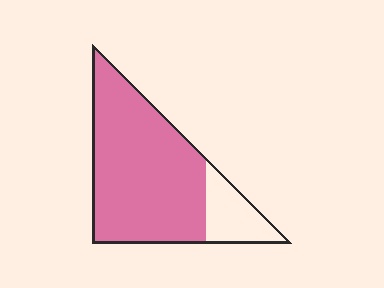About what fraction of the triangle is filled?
About four fifths (4/5).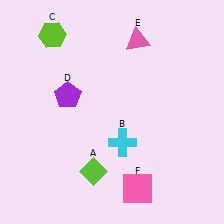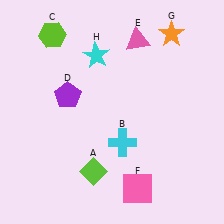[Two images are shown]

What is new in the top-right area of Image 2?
An orange star (G) was added in the top-right area of Image 2.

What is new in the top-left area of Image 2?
A cyan star (H) was added in the top-left area of Image 2.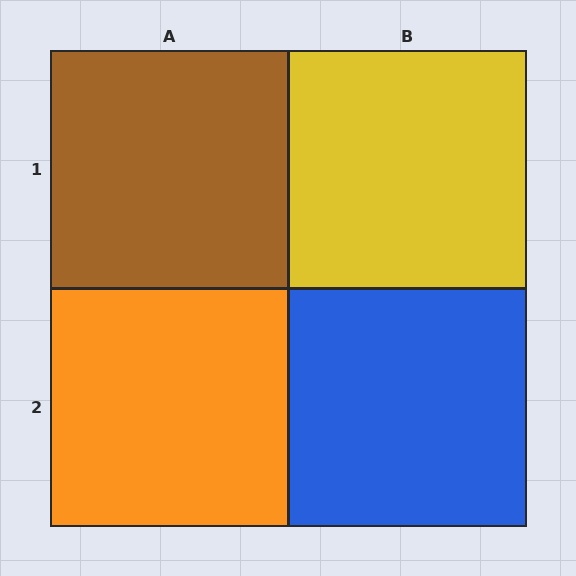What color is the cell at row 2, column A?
Orange.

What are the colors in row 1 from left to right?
Brown, yellow.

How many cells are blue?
1 cell is blue.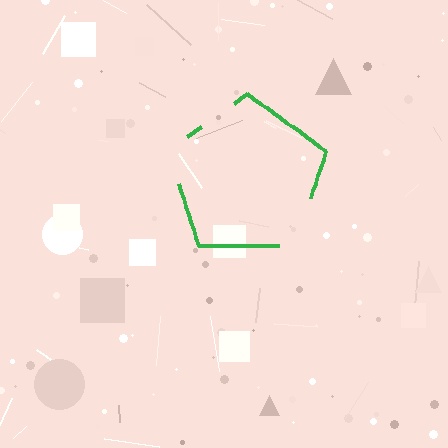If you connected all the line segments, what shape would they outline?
They would outline a pentagon.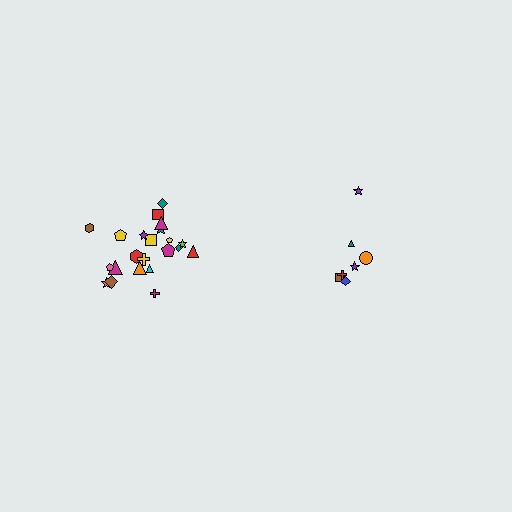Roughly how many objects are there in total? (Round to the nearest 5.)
Roughly 30 objects in total.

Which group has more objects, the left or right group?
The left group.